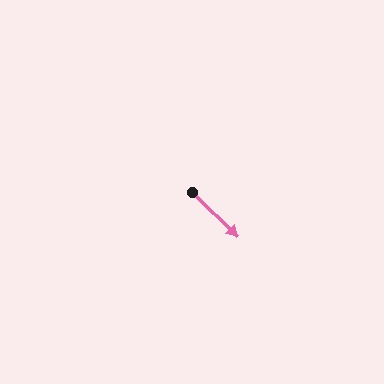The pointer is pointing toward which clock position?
Roughly 4 o'clock.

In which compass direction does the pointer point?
Southeast.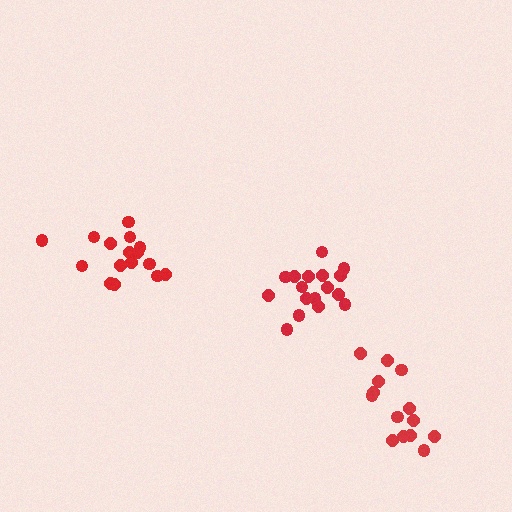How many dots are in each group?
Group 1: 17 dots, Group 2: 16 dots, Group 3: 14 dots (47 total).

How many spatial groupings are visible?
There are 3 spatial groupings.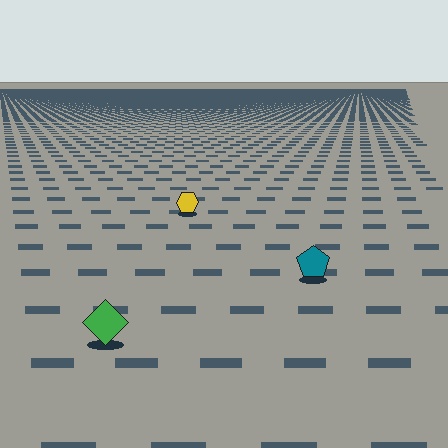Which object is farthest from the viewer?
The yellow hexagon is farthest from the viewer. It appears smaller and the ground texture around it is denser.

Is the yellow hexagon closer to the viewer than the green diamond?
No. The green diamond is closer — you can tell from the texture gradient: the ground texture is coarser near it.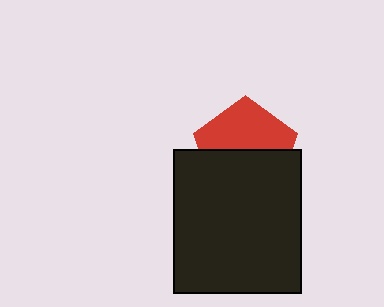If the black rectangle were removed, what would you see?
You would see the complete red pentagon.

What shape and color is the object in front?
The object in front is a black rectangle.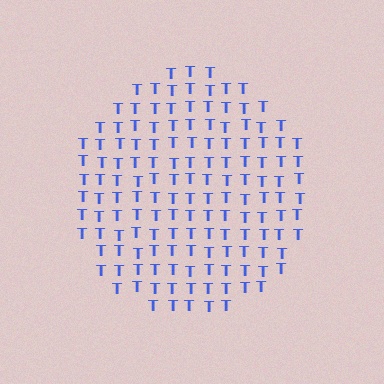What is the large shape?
The large shape is a circle.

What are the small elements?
The small elements are letter T's.